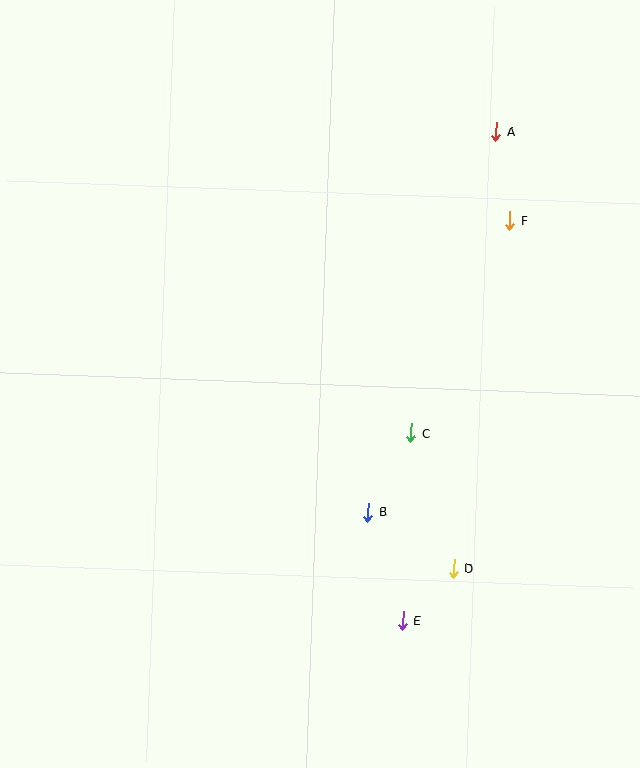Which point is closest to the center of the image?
Point C at (411, 433) is closest to the center.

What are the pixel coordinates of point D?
Point D is at (453, 568).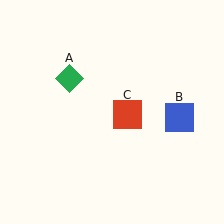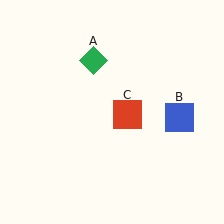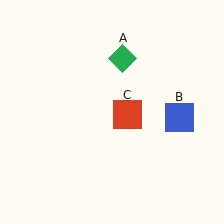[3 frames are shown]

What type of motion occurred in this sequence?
The green diamond (object A) rotated clockwise around the center of the scene.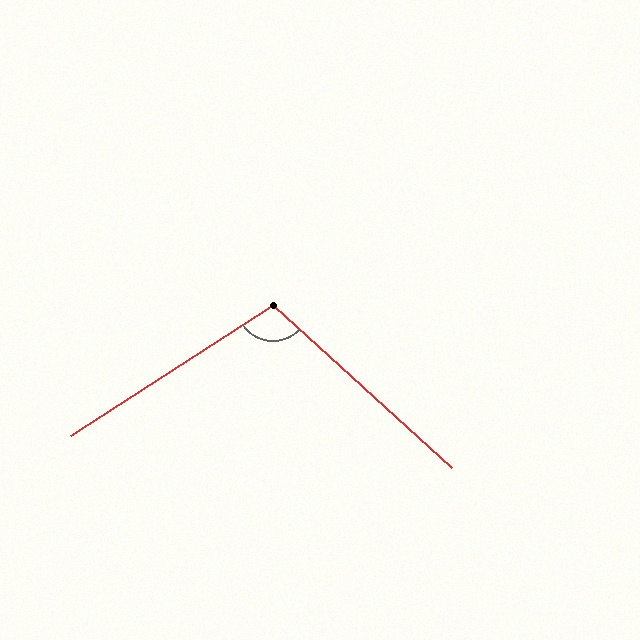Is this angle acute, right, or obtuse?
It is obtuse.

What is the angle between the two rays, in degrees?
Approximately 105 degrees.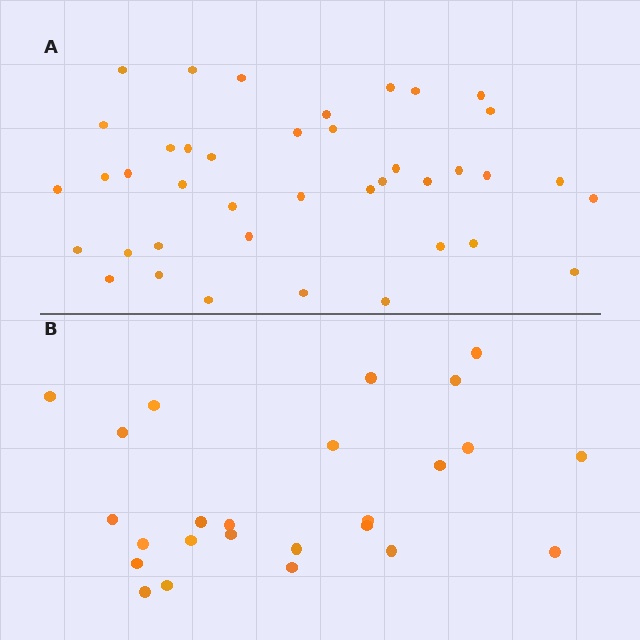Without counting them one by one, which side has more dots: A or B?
Region A (the top region) has more dots.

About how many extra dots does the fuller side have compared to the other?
Region A has approximately 15 more dots than region B.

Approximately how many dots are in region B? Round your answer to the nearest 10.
About 20 dots. (The exact count is 25, which rounds to 20.)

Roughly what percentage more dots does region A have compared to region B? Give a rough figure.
About 60% more.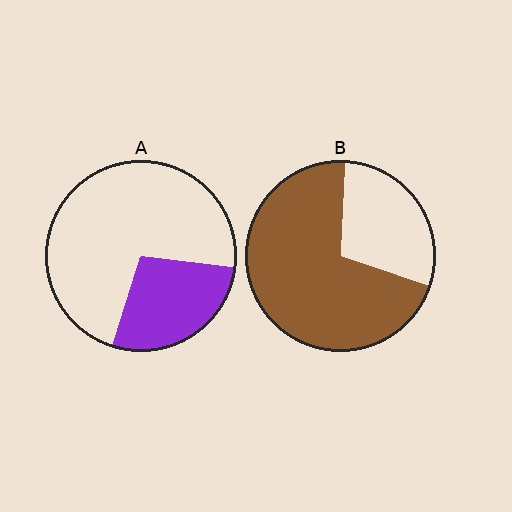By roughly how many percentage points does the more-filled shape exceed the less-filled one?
By roughly 45 percentage points (B over A).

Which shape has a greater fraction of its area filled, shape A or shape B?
Shape B.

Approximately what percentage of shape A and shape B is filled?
A is approximately 30% and B is approximately 70%.